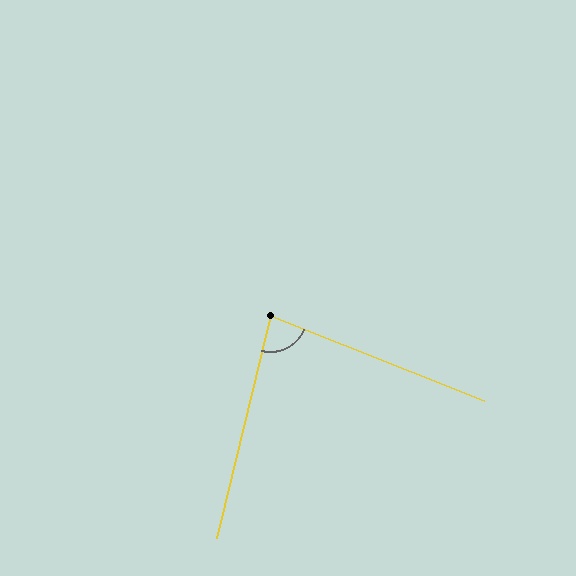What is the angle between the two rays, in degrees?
Approximately 82 degrees.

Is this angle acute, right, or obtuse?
It is acute.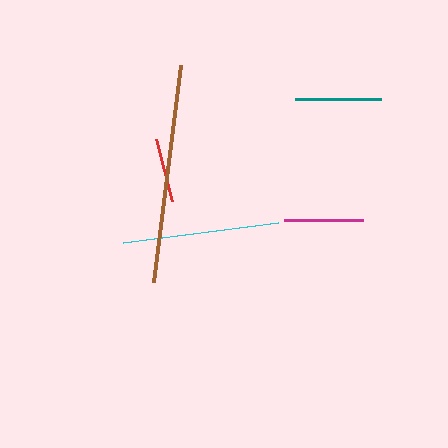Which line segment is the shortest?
The red line is the shortest at approximately 64 pixels.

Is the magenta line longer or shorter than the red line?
The magenta line is longer than the red line.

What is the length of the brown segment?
The brown segment is approximately 218 pixels long.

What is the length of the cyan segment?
The cyan segment is approximately 156 pixels long.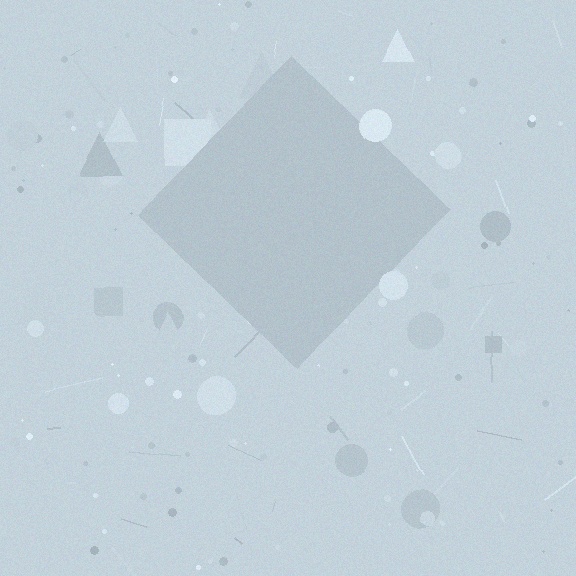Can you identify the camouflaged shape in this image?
The camouflaged shape is a diamond.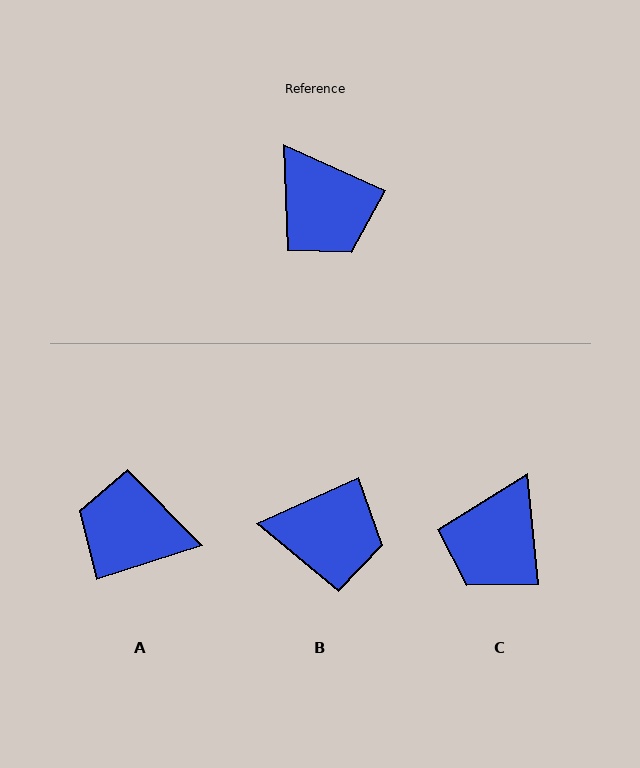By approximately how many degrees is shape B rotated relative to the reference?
Approximately 48 degrees counter-clockwise.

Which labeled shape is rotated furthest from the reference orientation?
A, about 138 degrees away.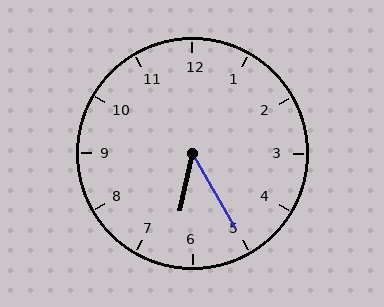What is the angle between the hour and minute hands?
Approximately 42 degrees.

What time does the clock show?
6:25.